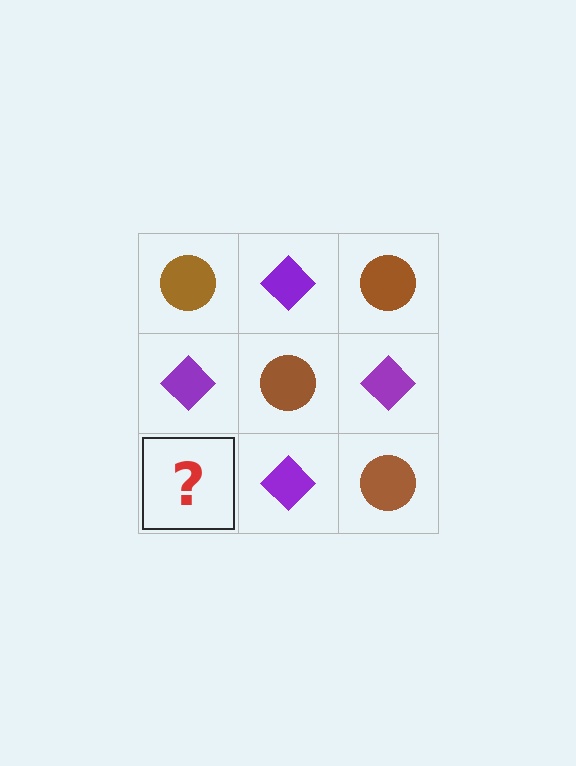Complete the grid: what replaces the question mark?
The question mark should be replaced with a brown circle.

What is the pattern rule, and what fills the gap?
The rule is that it alternates brown circle and purple diamond in a checkerboard pattern. The gap should be filled with a brown circle.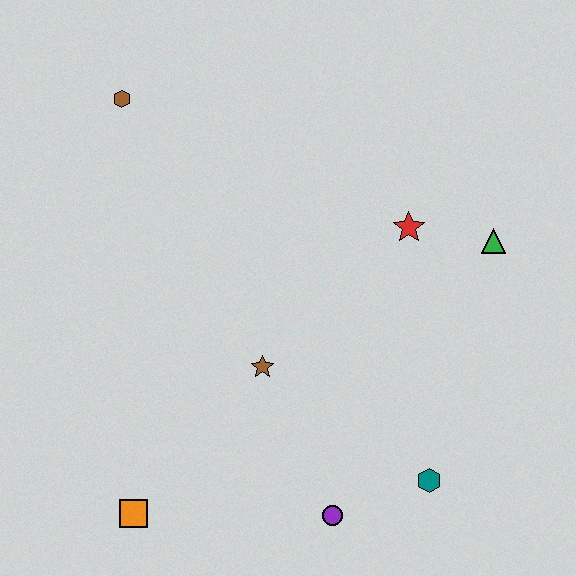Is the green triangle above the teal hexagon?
Yes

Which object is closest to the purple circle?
The teal hexagon is closest to the purple circle.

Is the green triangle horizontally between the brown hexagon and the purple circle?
No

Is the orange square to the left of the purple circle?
Yes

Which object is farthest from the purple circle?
The brown hexagon is farthest from the purple circle.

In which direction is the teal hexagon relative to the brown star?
The teal hexagon is to the right of the brown star.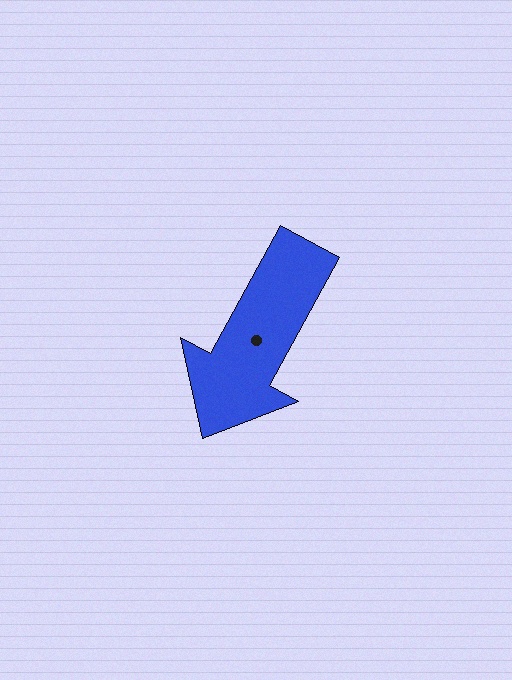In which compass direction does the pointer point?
Southwest.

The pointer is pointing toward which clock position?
Roughly 7 o'clock.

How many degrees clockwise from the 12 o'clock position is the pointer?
Approximately 209 degrees.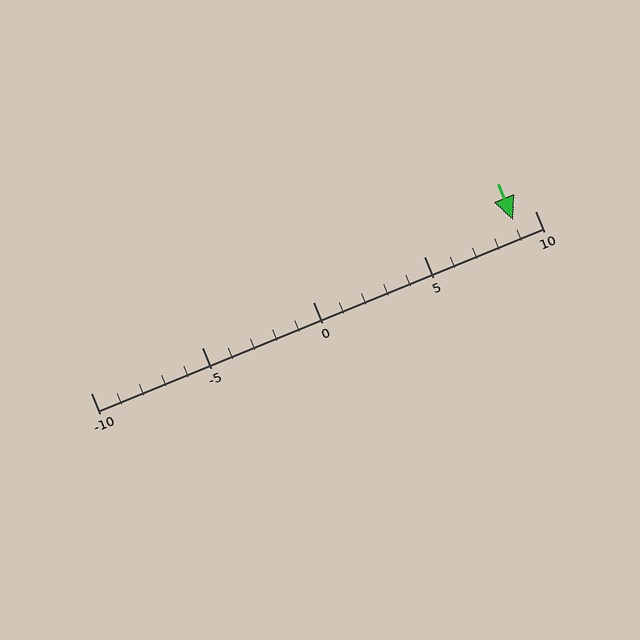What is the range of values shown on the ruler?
The ruler shows values from -10 to 10.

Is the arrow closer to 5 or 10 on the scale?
The arrow is closer to 10.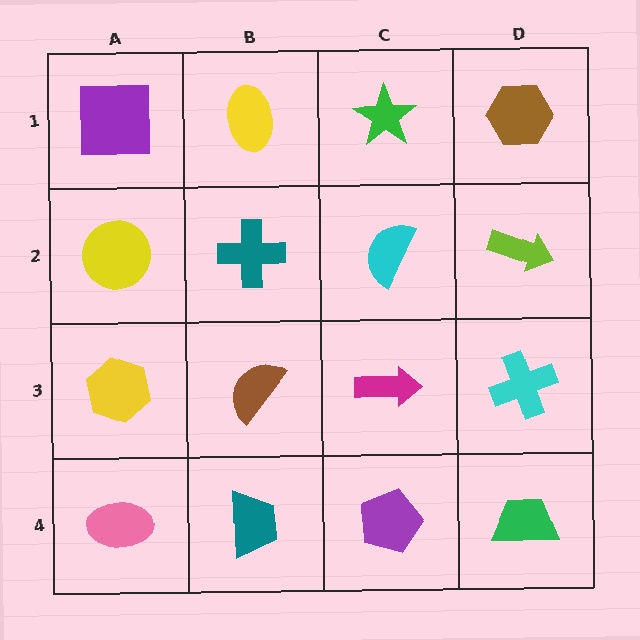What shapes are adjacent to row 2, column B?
A yellow ellipse (row 1, column B), a brown semicircle (row 3, column B), a yellow circle (row 2, column A), a cyan semicircle (row 2, column C).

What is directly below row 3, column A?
A pink ellipse.